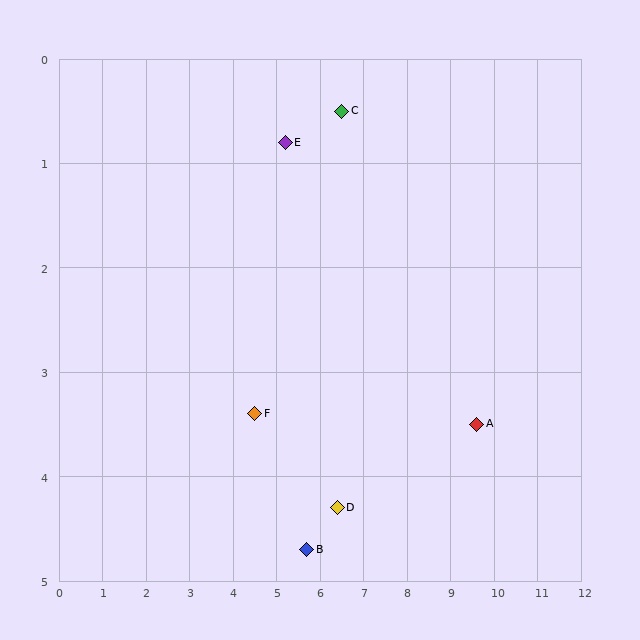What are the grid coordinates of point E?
Point E is at approximately (5.2, 0.8).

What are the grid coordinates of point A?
Point A is at approximately (9.6, 3.5).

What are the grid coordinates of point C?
Point C is at approximately (6.5, 0.5).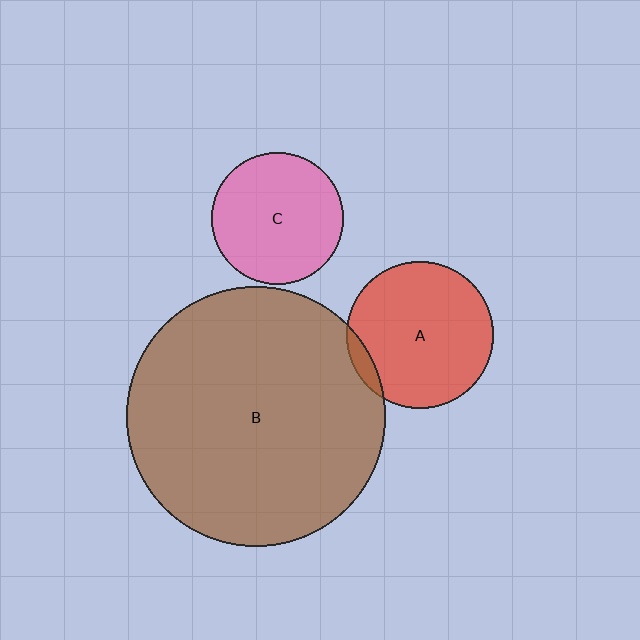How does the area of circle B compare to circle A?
Approximately 3.1 times.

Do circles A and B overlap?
Yes.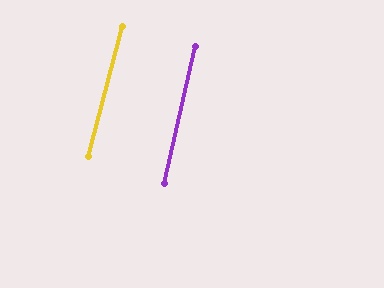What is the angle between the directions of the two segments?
Approximately 2 degrees.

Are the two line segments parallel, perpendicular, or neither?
Parallel — their directions differ by only 1.7°.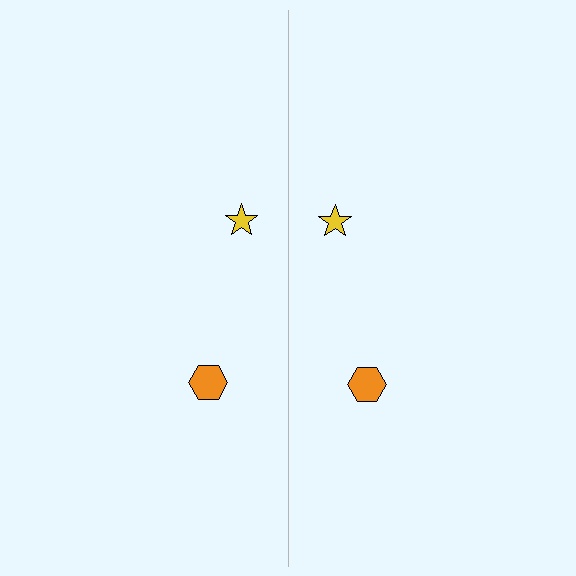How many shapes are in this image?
There are 4 shapes in this image.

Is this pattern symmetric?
Yes, this pattern has bilateral (reflection) symmetry.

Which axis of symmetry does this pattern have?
The pattern has a vertical axis of symmetry running through the center of the image.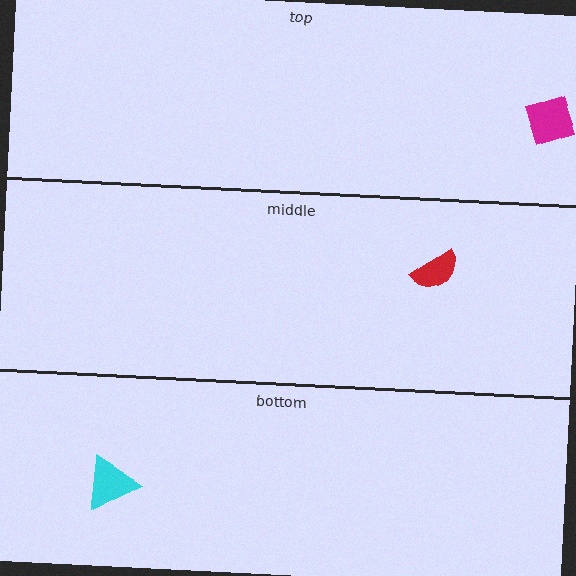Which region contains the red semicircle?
The middle region.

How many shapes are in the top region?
1.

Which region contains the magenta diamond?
The top region.